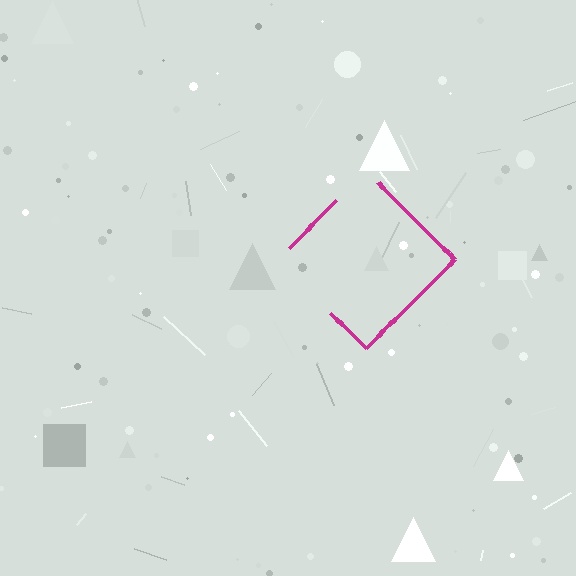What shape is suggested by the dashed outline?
The dashed outline suggests a diamond.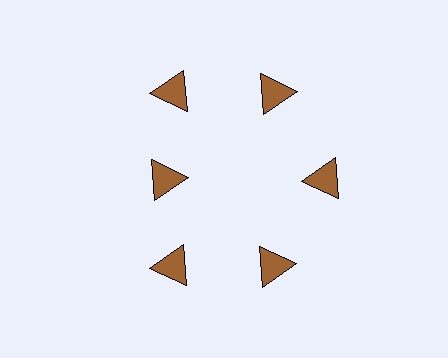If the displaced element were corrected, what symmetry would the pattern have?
It would have 6-fold rotational symmetry — the pattern would map onto itself every 60 degrees.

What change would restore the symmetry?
The symmetry would be restored by moving it outward, back onto the ring so that all 6 triangles sit at equal angles and equal distance from the center.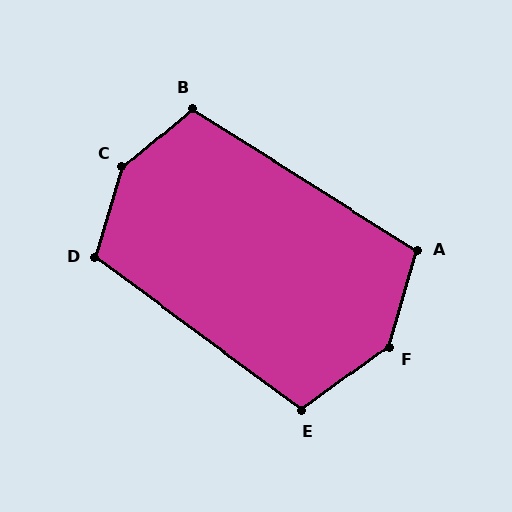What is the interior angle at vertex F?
Approximately 142 degrees (obtuse).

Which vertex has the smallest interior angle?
A, at approximately 106 degrees.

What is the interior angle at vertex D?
Approximately 110 degrees (obtuse).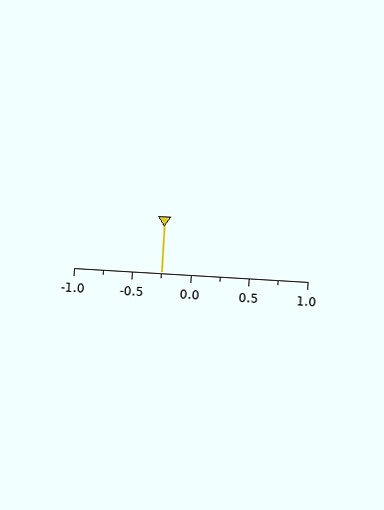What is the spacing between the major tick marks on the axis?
The major ticks are spaced 0.5 apart.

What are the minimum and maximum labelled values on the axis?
The axis runs from -1.0 to 1.0.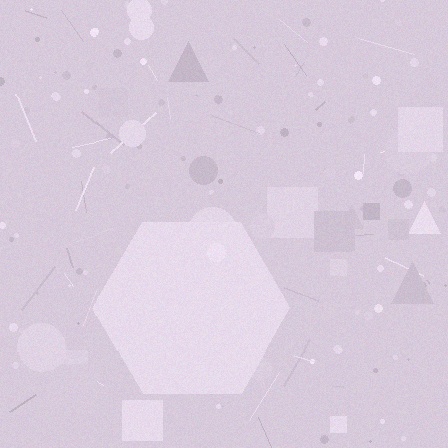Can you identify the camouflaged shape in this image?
The camouflaged shape is a hexagon.